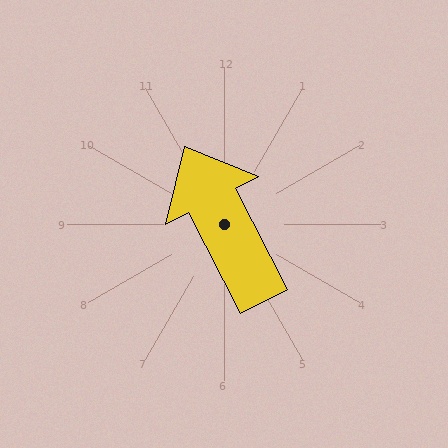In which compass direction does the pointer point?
Northwest.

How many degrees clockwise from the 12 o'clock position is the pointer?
Approximately 333 degrees.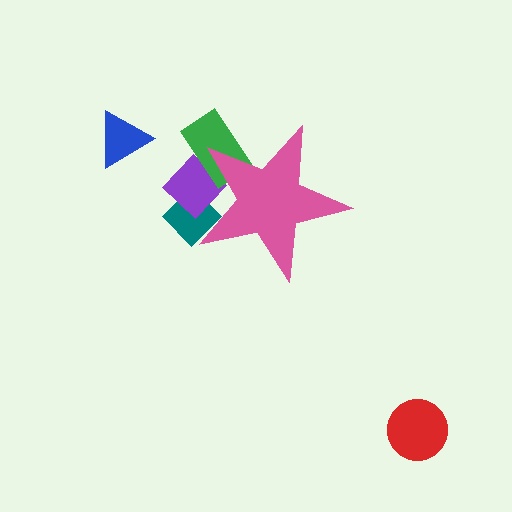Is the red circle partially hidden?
No, the red circle is fully visible.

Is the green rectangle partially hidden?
Yes, the green rectangle is partially hidden behind the pink star.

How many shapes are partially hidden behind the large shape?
3 shapes are partially hidden.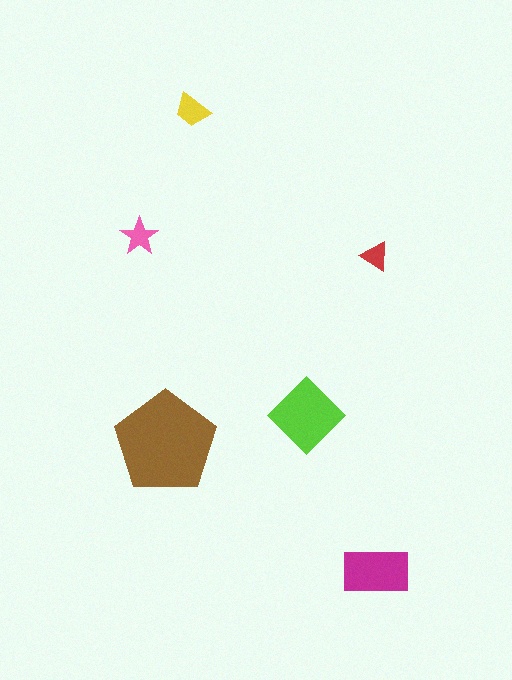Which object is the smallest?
The red triangle.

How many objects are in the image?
There are 6 objects in the image.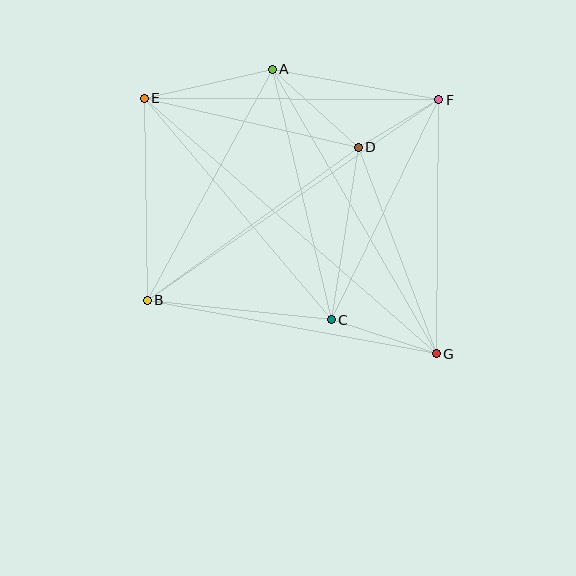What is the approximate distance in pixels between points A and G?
The distance between A and G is approximately 328 pixels.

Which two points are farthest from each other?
Points E and G are farthest from each other.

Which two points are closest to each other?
Points D and F are closest to each other.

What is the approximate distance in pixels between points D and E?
The distance between D and E is approximately 220 pixels.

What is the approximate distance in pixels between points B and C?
The distance between B and C is approximately 185 pixels.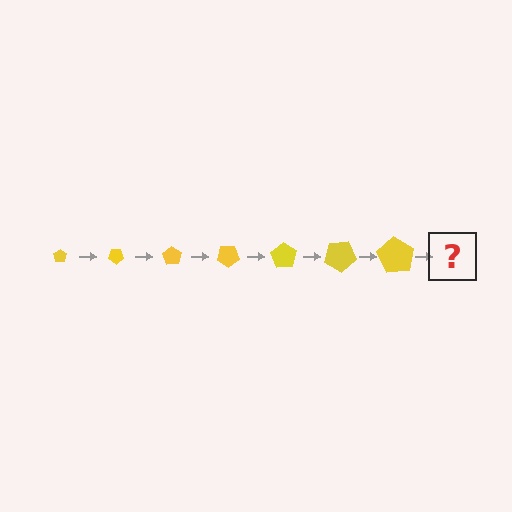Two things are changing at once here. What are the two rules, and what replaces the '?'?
The two rules are that the pentagon grows larger each step and it rotates 35 degrees each step. The '?' should be a pentagon, larger than the previous one and rotated 245 degrees from the start.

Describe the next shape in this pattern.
It should be a pentagon, larger than the previous one and rotated 245 degrees from the start.